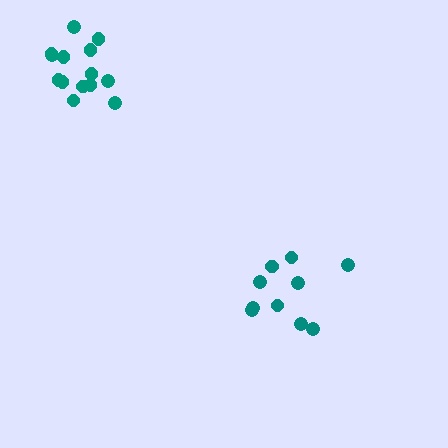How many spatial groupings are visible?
There are 2 spatial groupings.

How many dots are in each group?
Group 1: 10 dots, Group 2: 14 dots (24 total).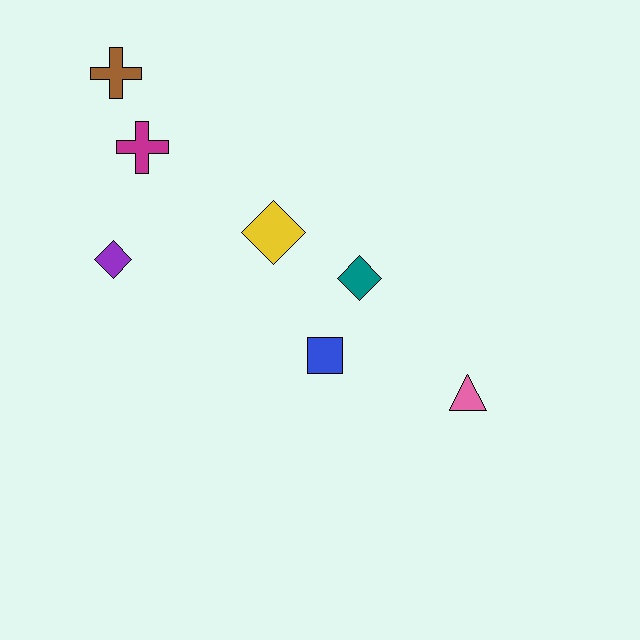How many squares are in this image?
There is 1 square.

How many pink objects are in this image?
There is 1 pink object.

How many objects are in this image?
There are 7 objects.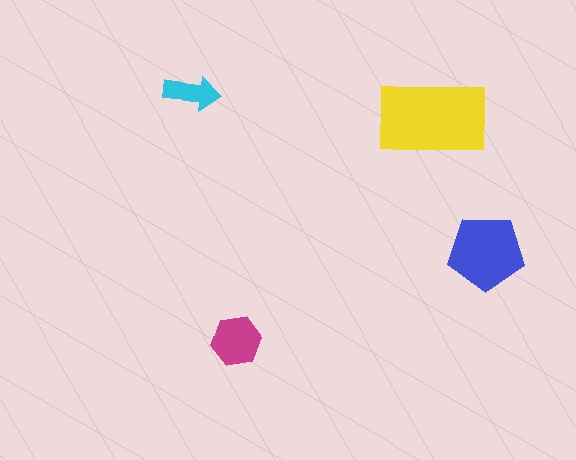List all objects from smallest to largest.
The cyan arrow, the magenta hexagon, the blue pentagon, the yellow rectangle.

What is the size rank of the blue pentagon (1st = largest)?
2nd.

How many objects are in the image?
There are 4 objects in the image.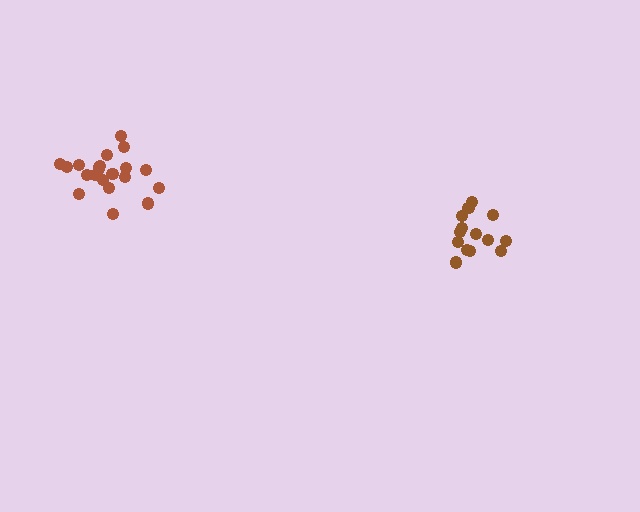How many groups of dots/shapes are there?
There are 2 groups.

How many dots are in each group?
Group 1: 21 dots, Group 2: 15 dots (36 total).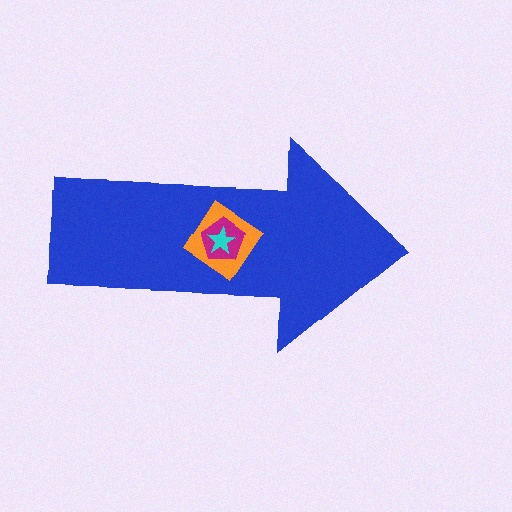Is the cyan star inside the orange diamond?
Yes.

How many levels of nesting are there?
4.